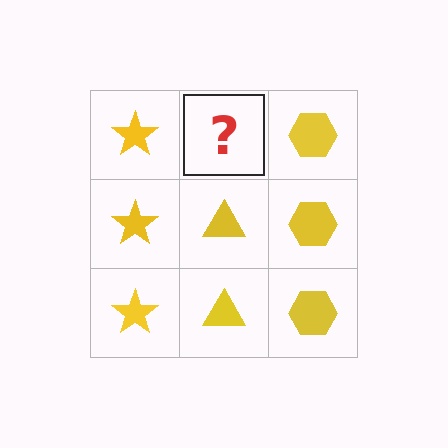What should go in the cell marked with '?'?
The missing cell should contain a yellow triangle.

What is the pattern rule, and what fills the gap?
The rule is that each column has a consistent shape. The gap should be filled with a yellow triangle.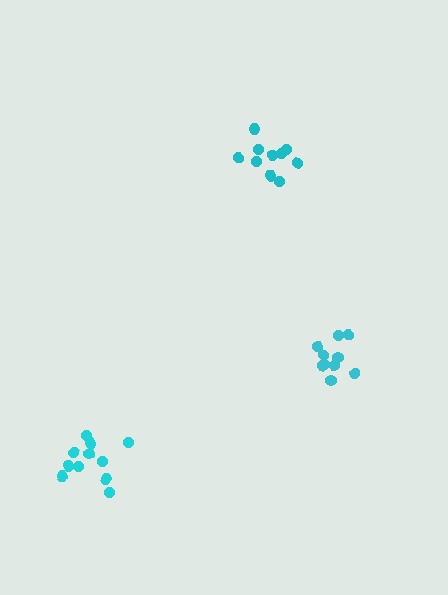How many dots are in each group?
Group 1: 10 dots, Group 2: 10 dots, Group 3: 11 dots (31 total).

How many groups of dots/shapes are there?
There are 3 groups.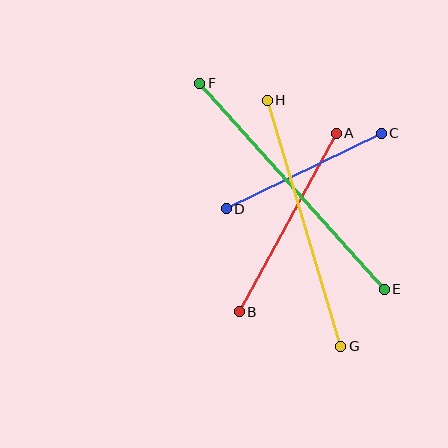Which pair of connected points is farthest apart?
Points E and F are farthest apart.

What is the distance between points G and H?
The distance is approximately 256 pixels.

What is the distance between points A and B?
The distance is approximately 203 pixels.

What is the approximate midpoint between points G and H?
The midpoint is at approximately (304, 223) pixels.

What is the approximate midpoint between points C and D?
The midpoint is at approximately (304, 171) pixels.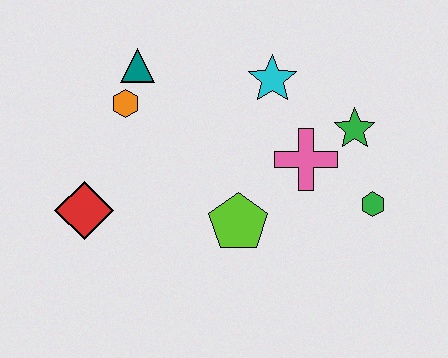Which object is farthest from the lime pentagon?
The teal triangle is farthest from the lime pentagon.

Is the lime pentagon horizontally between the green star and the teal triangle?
Yes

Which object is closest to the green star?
The pink cross is closest to the green star.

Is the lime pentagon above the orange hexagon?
No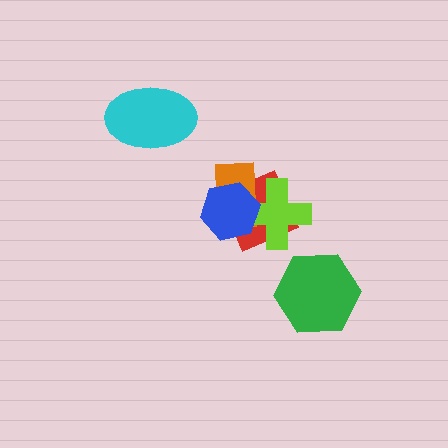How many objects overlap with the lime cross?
3 objects overlap with the lime cross.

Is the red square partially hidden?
Yes, it is partially covered by another shape.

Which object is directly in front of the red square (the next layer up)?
The orange rectangle is directly in front of the red square.